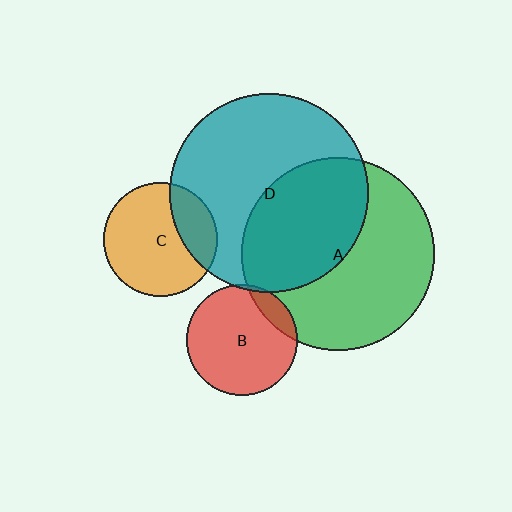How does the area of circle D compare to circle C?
Approximately 3.1 times.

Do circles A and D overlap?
Yes.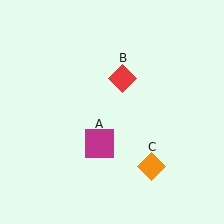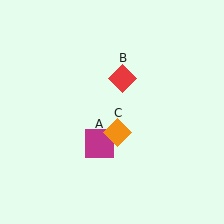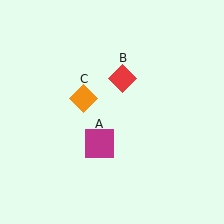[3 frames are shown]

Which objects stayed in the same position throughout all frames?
Magenta square (object A) and red diamond (object B) remained stationary.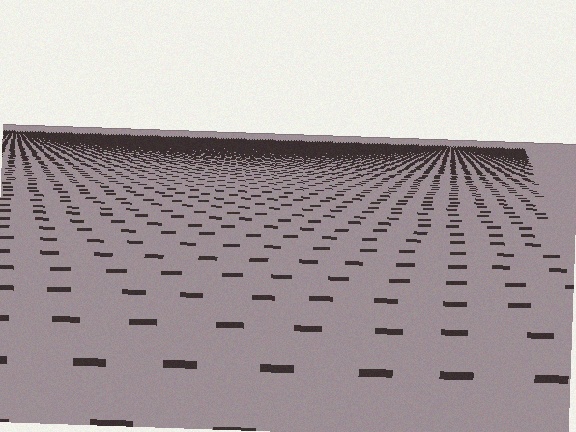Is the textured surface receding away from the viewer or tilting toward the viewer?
The surface is receding away from the viewer. Texture elements get smaller and denser toward the top.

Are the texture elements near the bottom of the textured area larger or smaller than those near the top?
Larger. Near the bottom, elements are closer to the viewer and appear at a bigger on-screen size.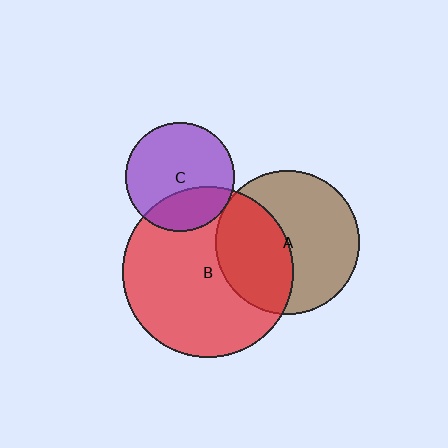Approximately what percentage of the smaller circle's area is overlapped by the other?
Approximately 30%.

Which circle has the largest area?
Circle B (red).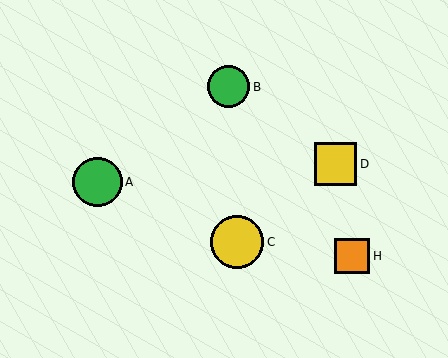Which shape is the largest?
The yellow circle (labeled C) is the largest.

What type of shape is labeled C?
Shape C is a yellow circle.